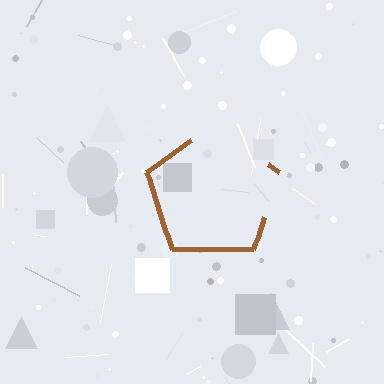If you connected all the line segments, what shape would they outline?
They would outline a pentagon.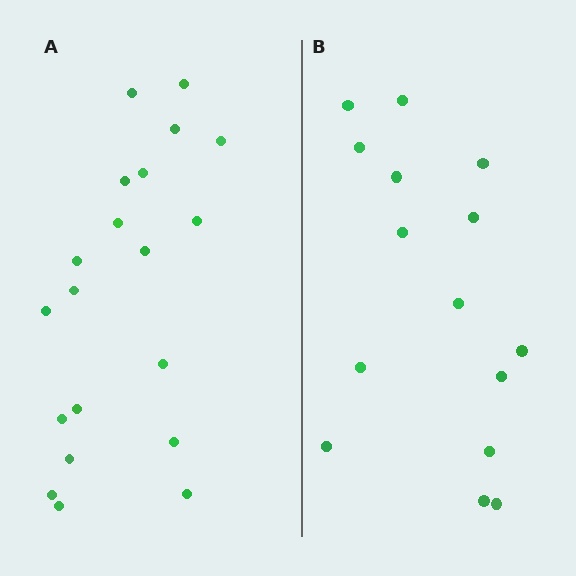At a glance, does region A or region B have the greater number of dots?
Region A (the left region) has more dots.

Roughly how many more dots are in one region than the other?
Region A has about 5 more dots than region B.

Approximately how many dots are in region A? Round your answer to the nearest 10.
About 20 dots.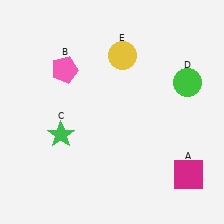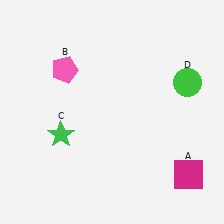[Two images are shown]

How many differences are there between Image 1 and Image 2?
There is 1 difference between the two images.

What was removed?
The yellow circle (E) was removed in Image 2.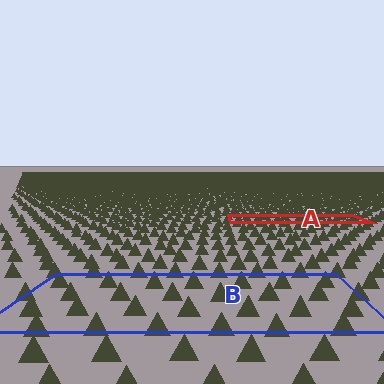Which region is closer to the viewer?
Region B is closer. The texture elements there are larger and more spread out.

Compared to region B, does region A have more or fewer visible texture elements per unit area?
Region A has more texture elements per unit area — they are packed more densely because it is farther away.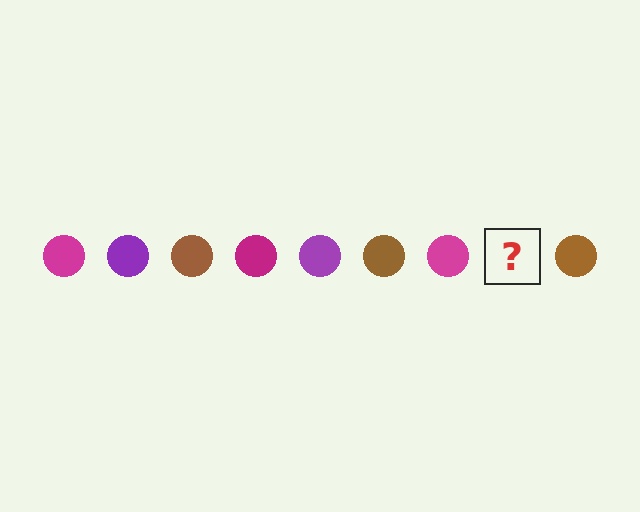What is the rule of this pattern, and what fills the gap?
The rule is that the pattern cycles through magenta, purple, brown circles. The gap should be filled with a purple circle.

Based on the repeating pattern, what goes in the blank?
The blank should be a purple circle.